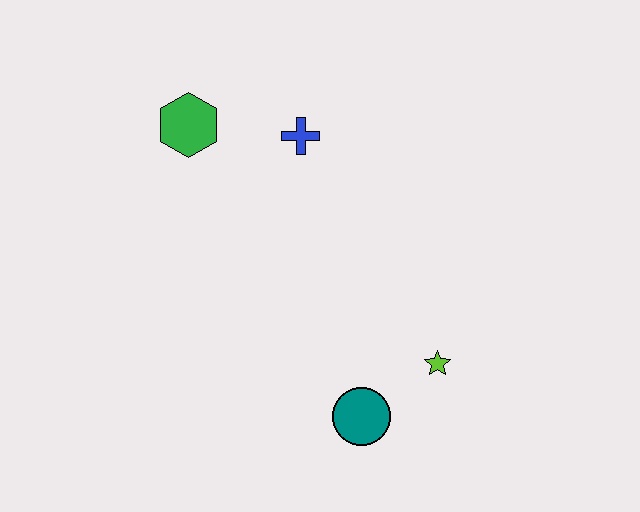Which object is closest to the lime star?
The teal circle is closest to the lime star.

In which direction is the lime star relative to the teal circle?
The lime star is to the right of the teal circle.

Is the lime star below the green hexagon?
Yes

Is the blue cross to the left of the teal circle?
Yes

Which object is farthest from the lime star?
The green hexagon is farthest from the lime star.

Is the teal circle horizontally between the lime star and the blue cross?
Yes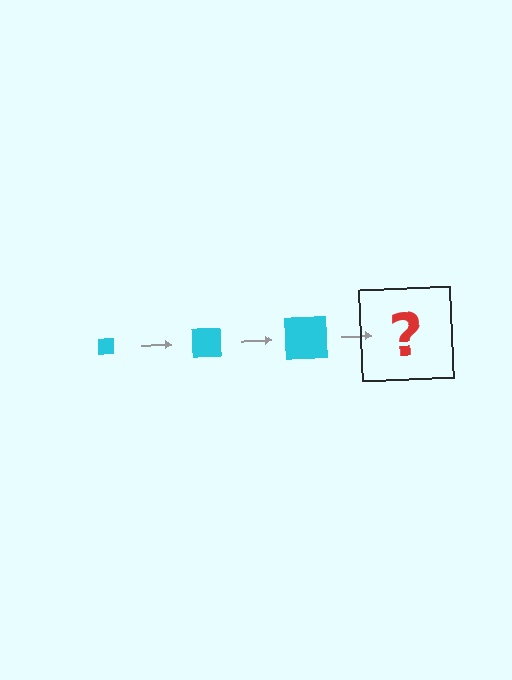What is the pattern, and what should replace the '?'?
The pattern is that the square gets progressively larger each step. The '?' should be a cyan square, larger than the previous one.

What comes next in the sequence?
The next element should be a cyan square, larger than the previous one.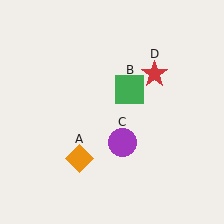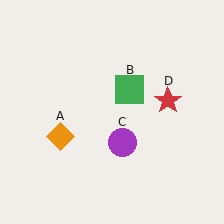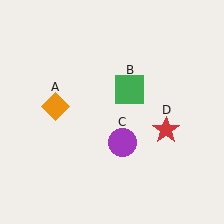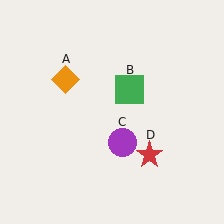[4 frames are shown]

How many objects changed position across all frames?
2 objects changed position: orange diamond (object A), red star (object D).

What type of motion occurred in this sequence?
The orange diamond (object A), red star (object D) rotated clockwise around the center of the scene.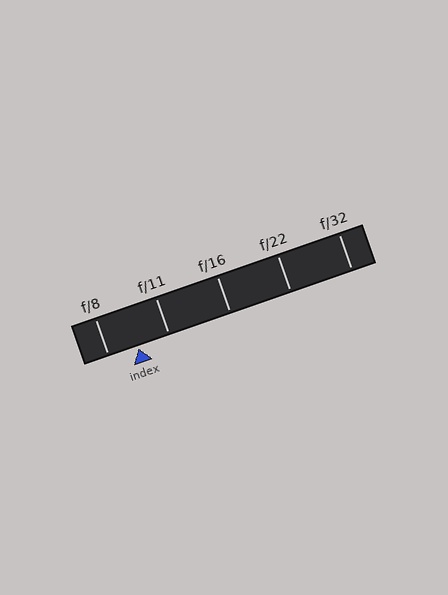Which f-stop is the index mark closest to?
The index mark is closest to f/8.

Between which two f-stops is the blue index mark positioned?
The index mark is between f/8 and f/11.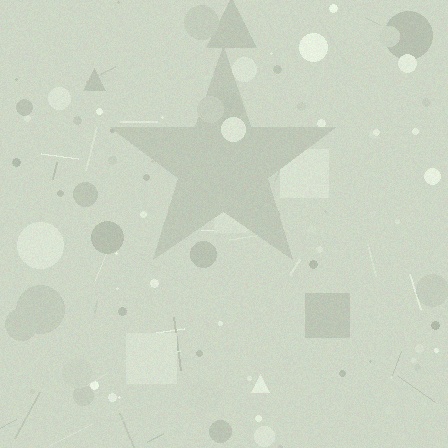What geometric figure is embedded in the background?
A star is embedded in the background.